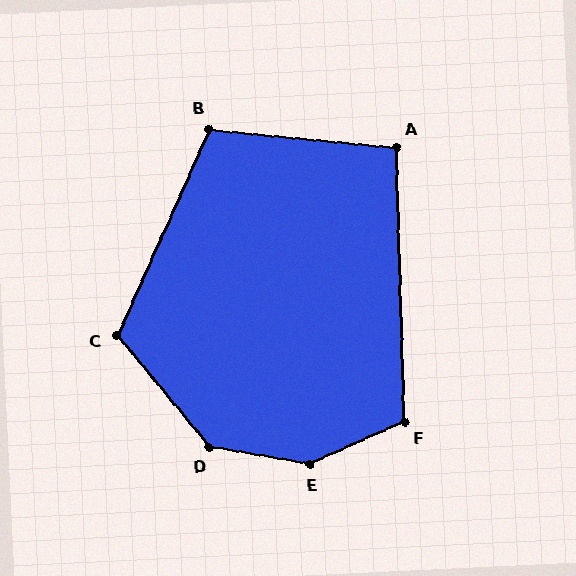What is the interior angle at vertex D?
Approximately 139 degrees (obtuse).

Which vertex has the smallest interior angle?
A, at approximately 97 degrees.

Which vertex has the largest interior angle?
E, at approximately 146 degrees.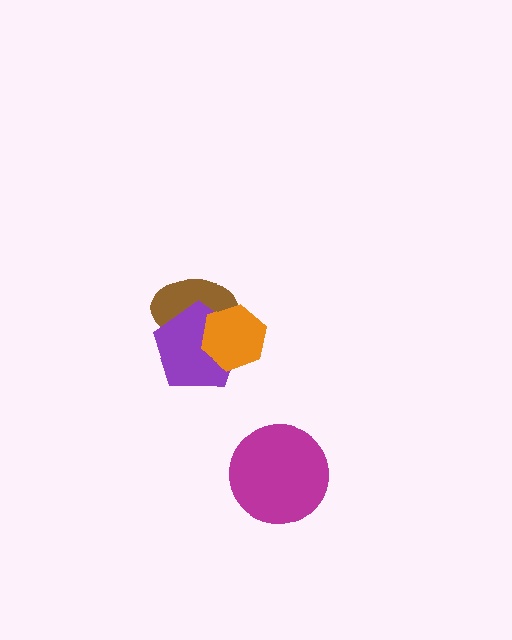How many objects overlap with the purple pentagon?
2 objects overlap with the purple pentagon.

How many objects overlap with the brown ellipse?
2 objects overlap with the brown ellipse.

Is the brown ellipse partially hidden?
Yes, it is partially covered by another shape.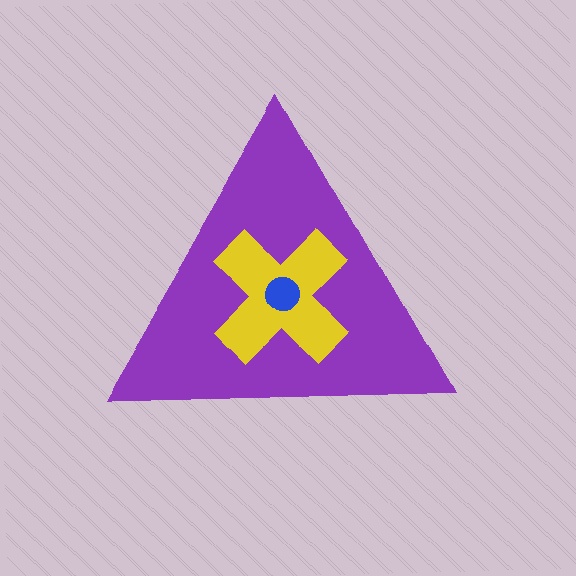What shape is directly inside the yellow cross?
The blue circle.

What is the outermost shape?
The purple triangle.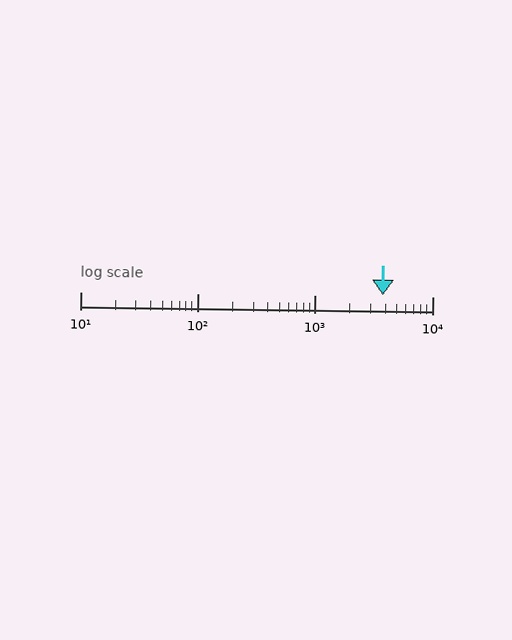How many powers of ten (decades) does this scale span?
The scale spans 3 decades, from 10 to 10000.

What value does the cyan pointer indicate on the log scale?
The pointer indicates approximately 3800.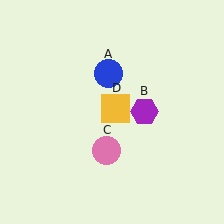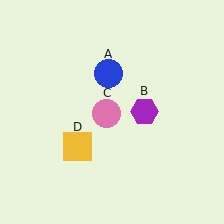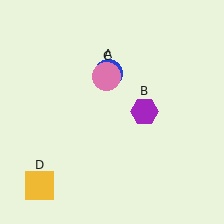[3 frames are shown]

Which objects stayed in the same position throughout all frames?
Blue circle (object A) and purple hexagon (object B) remained stationary.